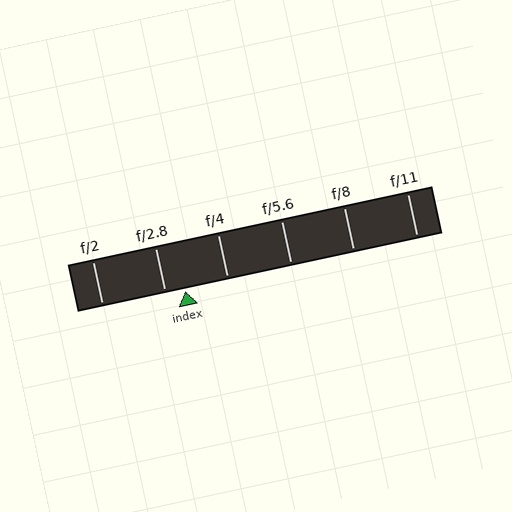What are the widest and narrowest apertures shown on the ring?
The widest aperture shown is f/2 and the narrowest is f/11.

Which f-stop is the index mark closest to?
The index mark is closest to f/2.8.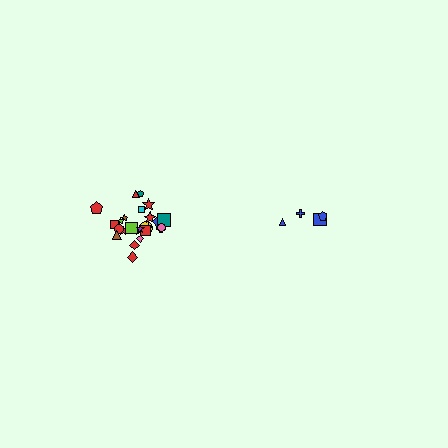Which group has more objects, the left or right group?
The left group.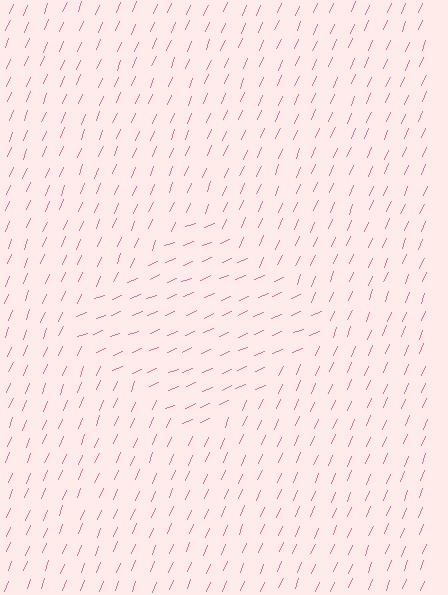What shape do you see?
I see a diamond.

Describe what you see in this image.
The image is filled with small pink line segments. A diamond region in the image has lines oriented differently from the surrounding lines, creating a visible texture boundary.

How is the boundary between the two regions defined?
The boundary is defined purely by a change in line orientation (approximately 45 degrees difference). All lines are the same color and thickness.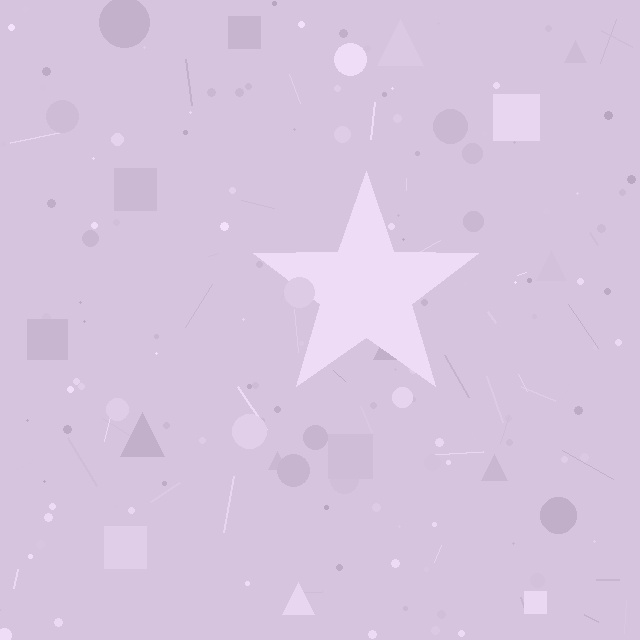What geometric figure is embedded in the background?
A star is embedded in the background.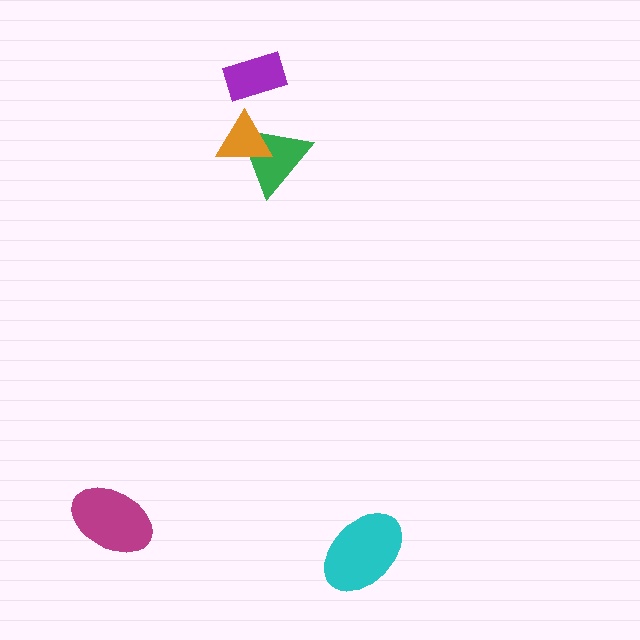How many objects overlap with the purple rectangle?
0 objects overlap with the purple rectangle.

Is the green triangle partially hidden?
Yes, it is partially covered by another shape.